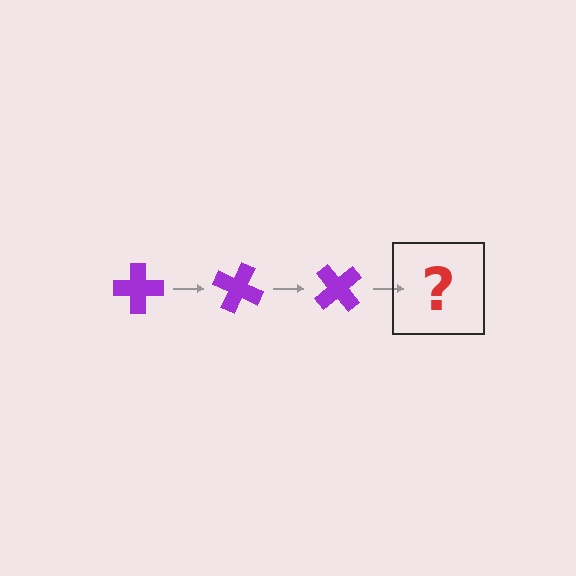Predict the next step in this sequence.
The next step is a purple cross rotated 75 degrees.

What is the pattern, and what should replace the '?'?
The pattern is that the cross rotates 25 degrees each step. The '?' should be a purple cross rotated 75 degrees.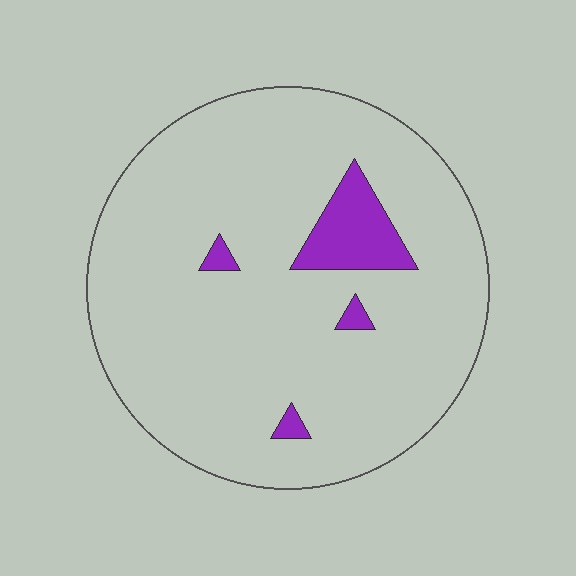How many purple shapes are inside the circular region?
4.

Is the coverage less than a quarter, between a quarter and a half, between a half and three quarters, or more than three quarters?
Less than a quarter.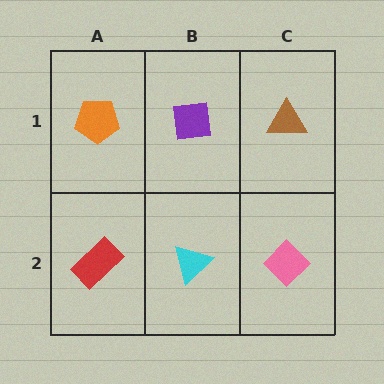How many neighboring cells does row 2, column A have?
2.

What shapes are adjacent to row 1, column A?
A red rectangle (row 2, column A), a purple square (row 1, column B).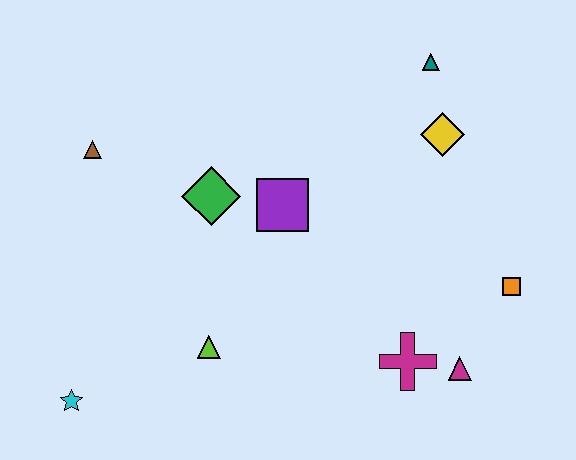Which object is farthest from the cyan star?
The teal triangle is farthest from the cyan star.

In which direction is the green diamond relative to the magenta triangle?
The green diamond is to the left of the magenta triangle.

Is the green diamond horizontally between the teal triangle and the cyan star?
Yes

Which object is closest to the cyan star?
The lime triangle is closest to the cyan star.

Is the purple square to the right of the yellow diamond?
No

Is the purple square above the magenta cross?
Yes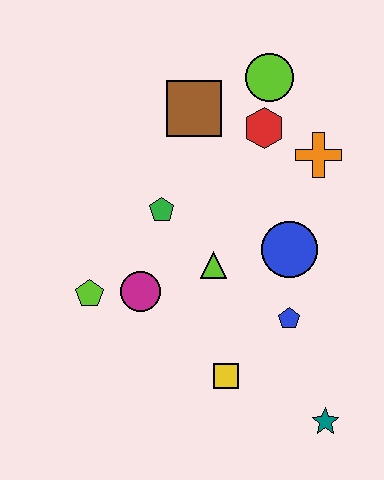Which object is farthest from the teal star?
The lime circle is farthest from the teal star.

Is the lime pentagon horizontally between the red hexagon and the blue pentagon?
No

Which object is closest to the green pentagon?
The lime triangle is closest to the green pentagon.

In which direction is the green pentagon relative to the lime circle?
The green pentagon is below the lime circle.